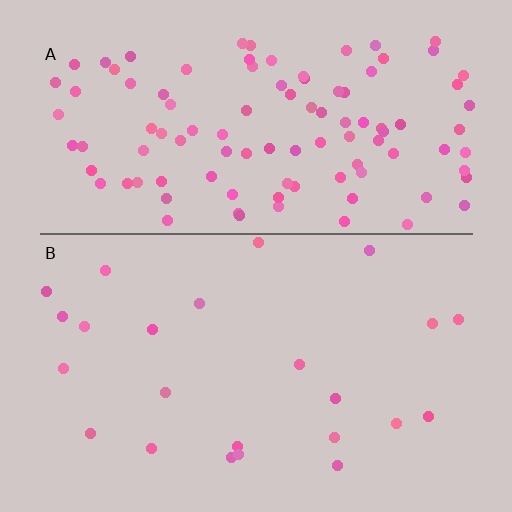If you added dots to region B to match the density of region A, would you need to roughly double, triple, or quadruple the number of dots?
Approximately quadruple.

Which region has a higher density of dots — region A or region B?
A (the top).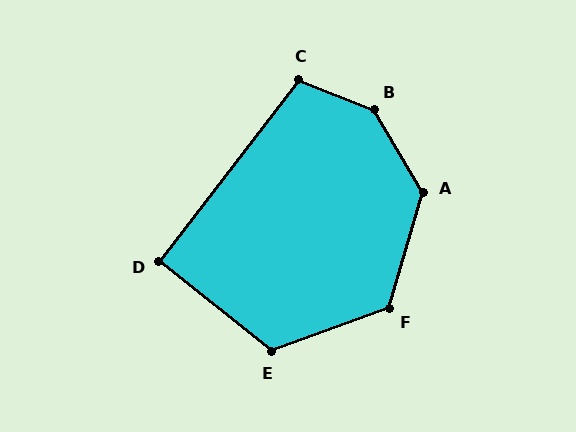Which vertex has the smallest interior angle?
D, at approximately 91 degrees.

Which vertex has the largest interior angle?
B, at approximately 142 degrees.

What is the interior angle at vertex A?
Approximately 133 degrees (obtuse).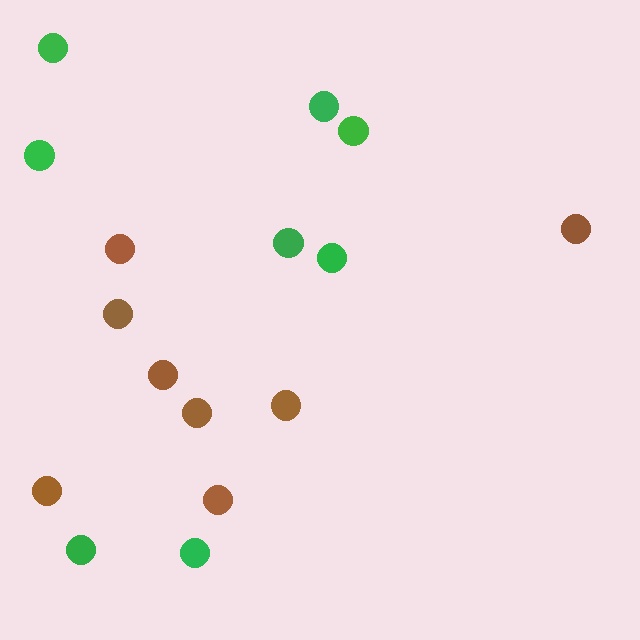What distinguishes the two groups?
There are 2 groups: one group of green circles (8) and one group of brown circles (8).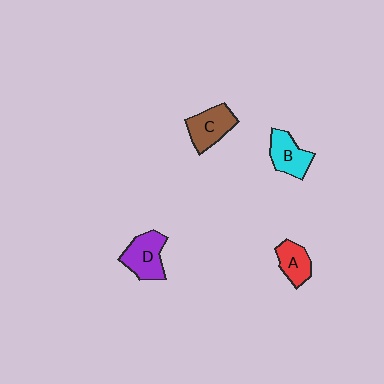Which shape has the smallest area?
Shape A (red).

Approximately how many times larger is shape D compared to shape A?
Approximately 1.4 times.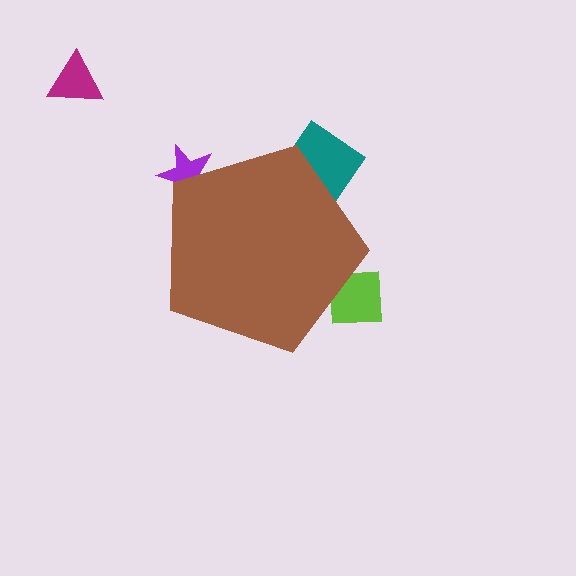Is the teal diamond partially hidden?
Yes, the teal diamond is partially hidden behind the brown pentagon.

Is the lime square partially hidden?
Yes, the lime square is partially hidden behind the brown pentagon.